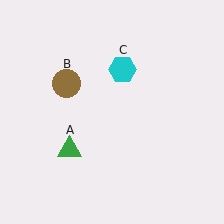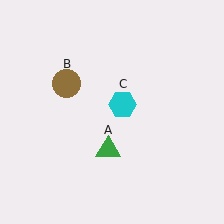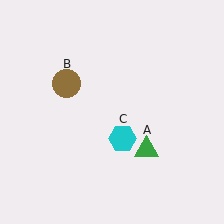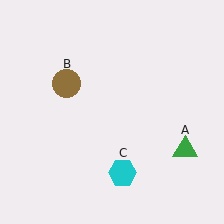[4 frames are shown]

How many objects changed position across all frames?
2 objects changed position: green triangle (object A), cyan hexagon (object C).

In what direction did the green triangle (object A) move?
The green triangle (object A) moved right.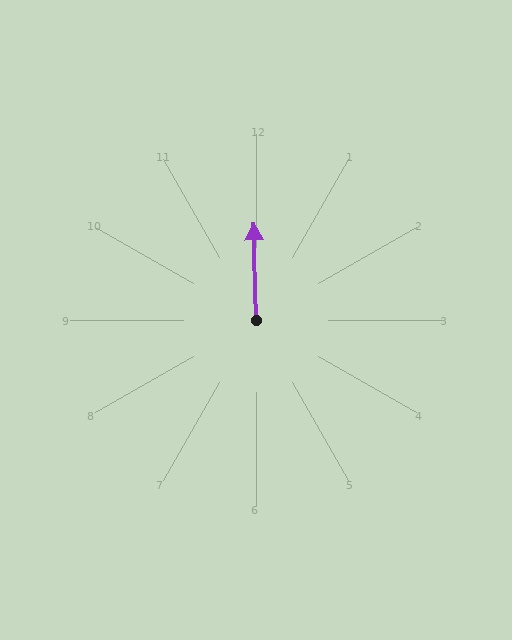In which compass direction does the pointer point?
North.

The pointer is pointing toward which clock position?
Roughly 12 o'clock.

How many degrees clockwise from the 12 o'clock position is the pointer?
Approximately 359 degrees.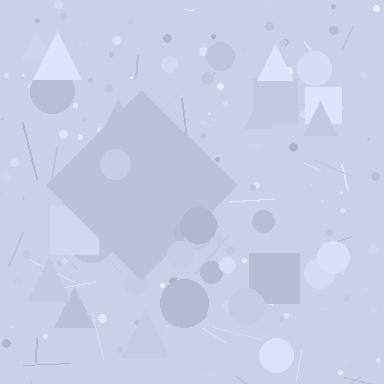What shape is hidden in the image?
A diamond is hidden in the image.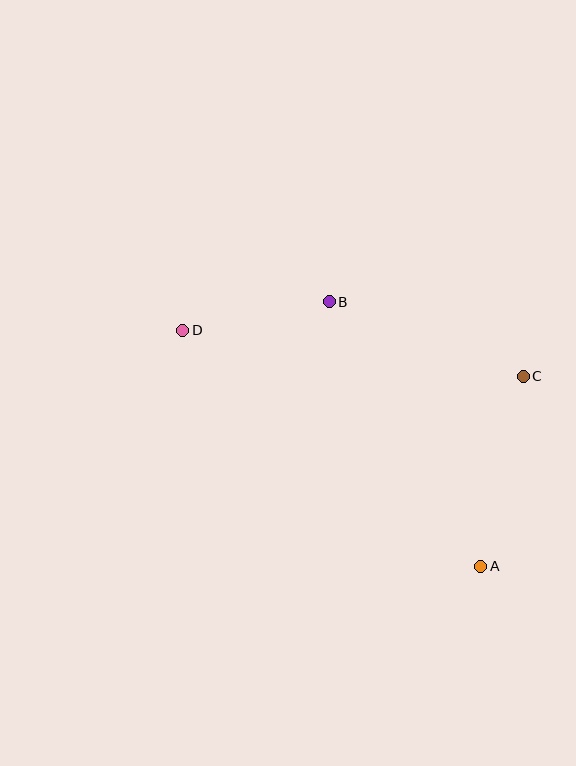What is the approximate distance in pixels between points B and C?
The distance between B and C is approximately 208 pixels.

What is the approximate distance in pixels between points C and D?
The distance between C and D is approximately 343 pixels.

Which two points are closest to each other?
Points B and D are closest to each other.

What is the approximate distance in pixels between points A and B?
The distance between A and B is approximately 305 pixels.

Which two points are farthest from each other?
Points A and D are farthest from each other.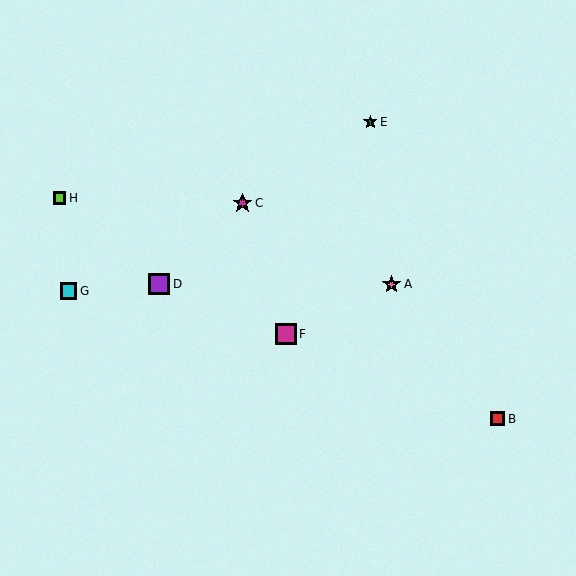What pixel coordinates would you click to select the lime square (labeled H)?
Click at (60, 198) to select the lime square H.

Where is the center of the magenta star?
The center of the magenta star is at (243, 203).